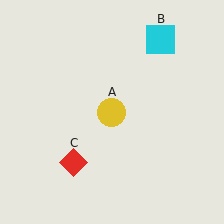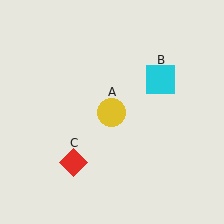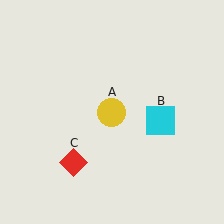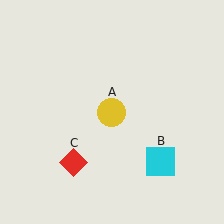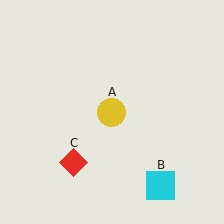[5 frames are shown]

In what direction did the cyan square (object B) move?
The cyan square (object B) moved down.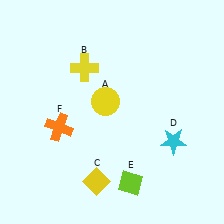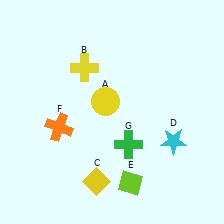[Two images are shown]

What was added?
A green cross (G) was added in Image 2.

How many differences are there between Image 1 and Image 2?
There is 1 difference between the two images.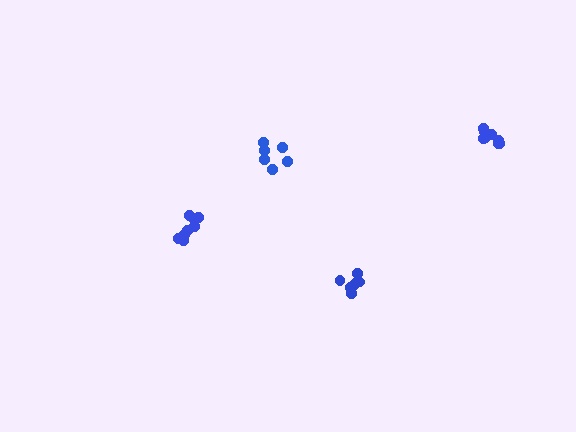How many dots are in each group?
Group 1: 8 dots, Group 2: 6 dots, Group 3: 8 dots, Group 4: 7 dots (29 total).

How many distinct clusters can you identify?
There are 4 distinct clusters.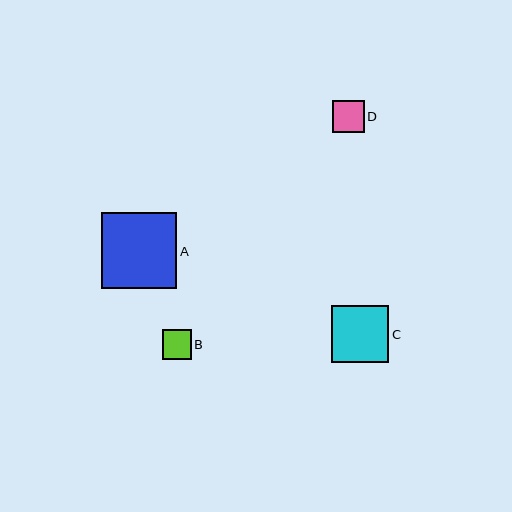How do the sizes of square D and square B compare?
Square D and square B are approximately the same size.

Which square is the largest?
Square A is the largest with a size of approximately 76 pixels.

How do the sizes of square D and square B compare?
Square D and square B are approximately the same size.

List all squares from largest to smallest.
From largest to smallest: A, C, D, B.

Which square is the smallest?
Square B is the smallest with a size of approximately 29 pixels.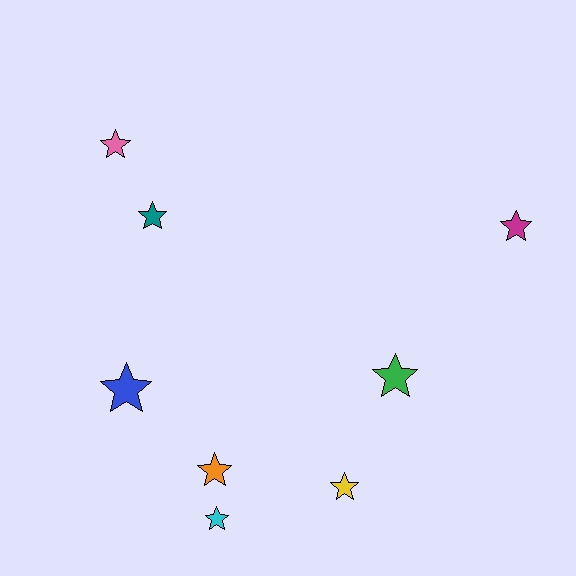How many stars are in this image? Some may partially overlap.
There are 8 stars.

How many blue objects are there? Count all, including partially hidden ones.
There is 1 blue object.